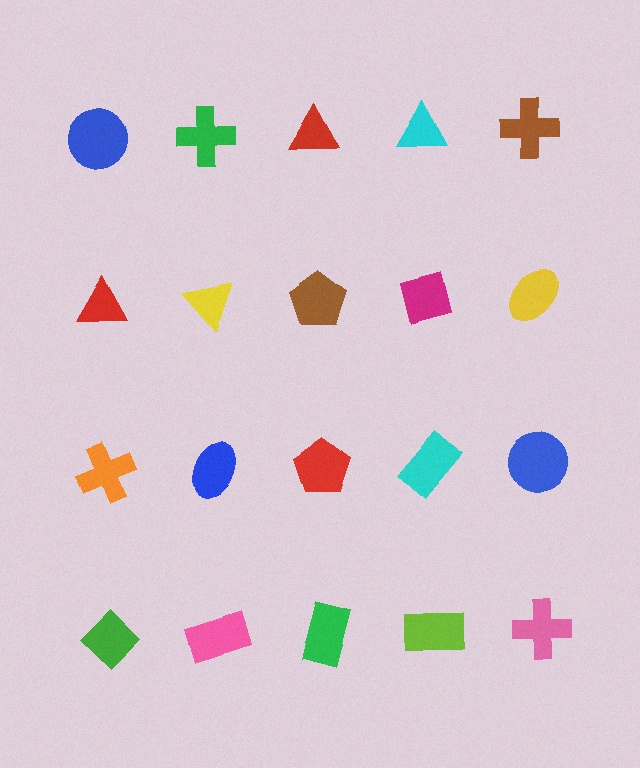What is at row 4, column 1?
A green diamond.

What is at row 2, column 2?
A yellow triangle.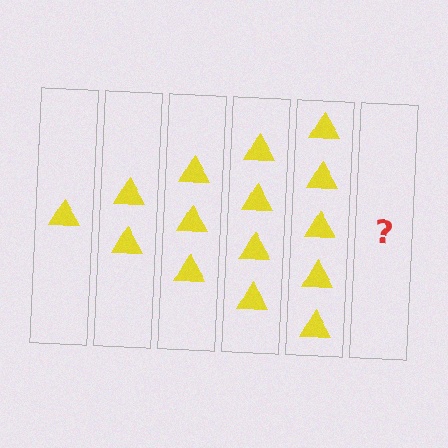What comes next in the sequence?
The next element should be 6 triangles.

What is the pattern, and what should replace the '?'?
The pattern is that each step adds one more triangle. The '?' should be 6 triangles.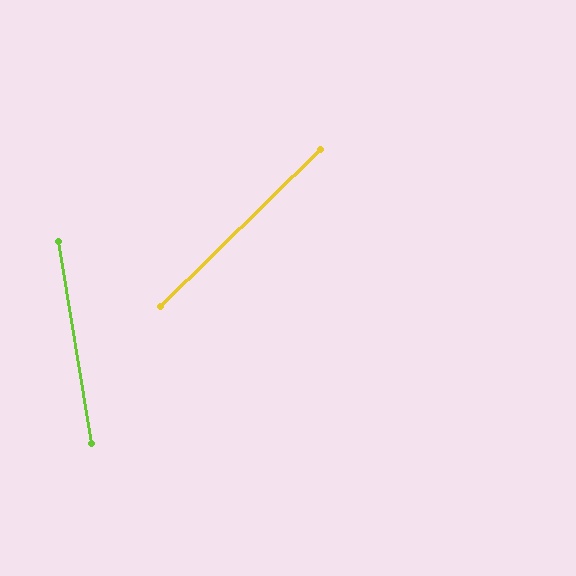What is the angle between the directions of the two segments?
Approximately 55 degrees.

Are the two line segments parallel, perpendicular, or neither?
Neither parallel nor perpendicular — they differ by about 55°.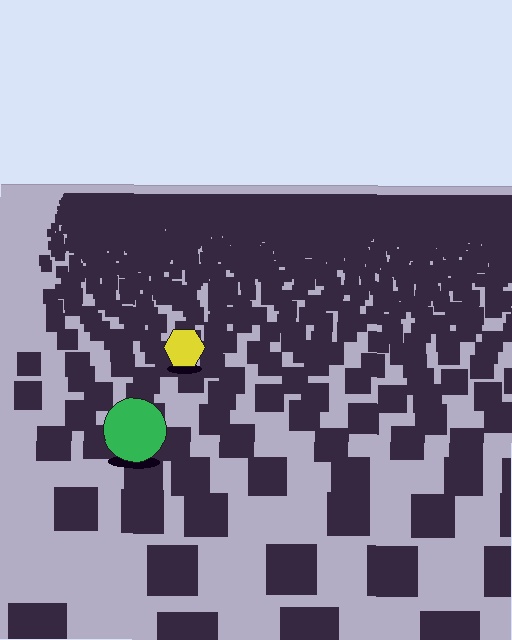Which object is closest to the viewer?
The green circle is closest. The texture marks near it are larger and more spread out.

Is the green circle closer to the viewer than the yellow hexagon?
Yes. The green circle is closer — you can tell from the texture gradient: the ground texture is coarser near it.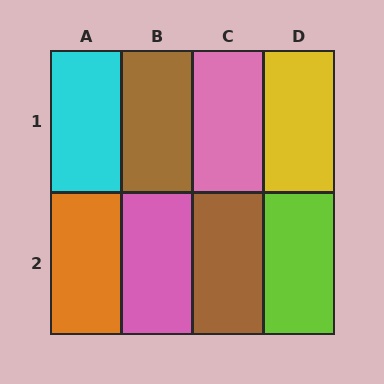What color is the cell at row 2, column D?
Lime.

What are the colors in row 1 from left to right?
Cyan, brown, pink, yellow.